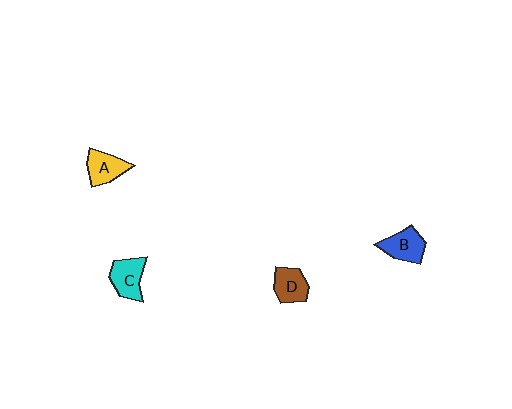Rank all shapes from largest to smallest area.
From largest to smallest: C (cyan), B (blue), A (yellow), D (brown).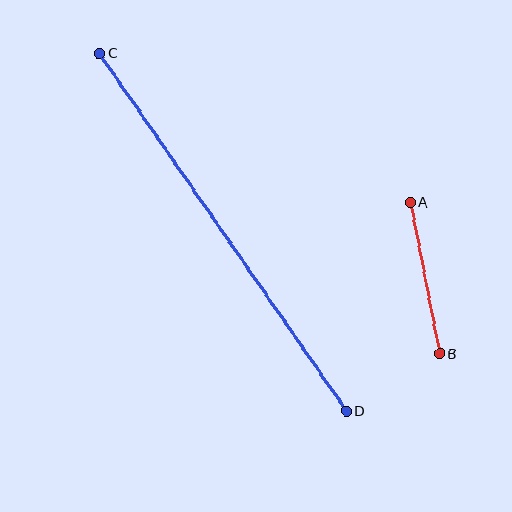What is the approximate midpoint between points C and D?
The midpoint is at approximately (223, 232) pixels.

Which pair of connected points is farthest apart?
Points C and D are farthest apart.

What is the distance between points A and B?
The distance is approximately 154 pixels.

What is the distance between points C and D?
The distance is approximately 435 pixels.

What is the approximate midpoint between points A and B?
The midpoint is at approximately (425, 278) pixels.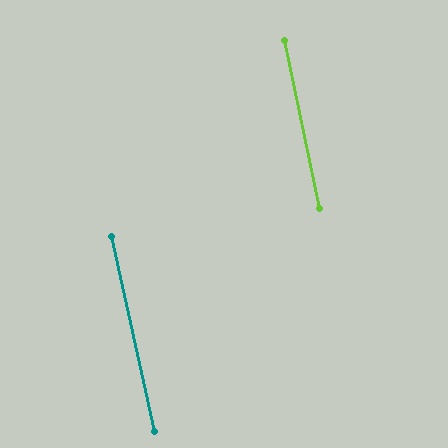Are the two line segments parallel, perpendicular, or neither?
Parallel — their directions differ by only 0.6°.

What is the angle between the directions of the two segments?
Approximately 1 degree.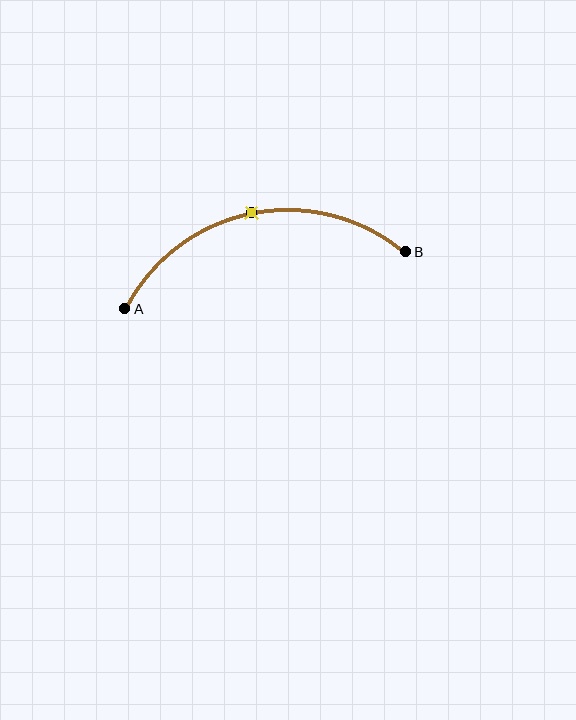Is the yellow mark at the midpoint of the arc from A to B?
Yes. The yellow mark lies on the arc at equal arc-length from both A and B — it is the arc midpoint.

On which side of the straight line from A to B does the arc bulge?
The arc bulges above the straight line connecting A and B.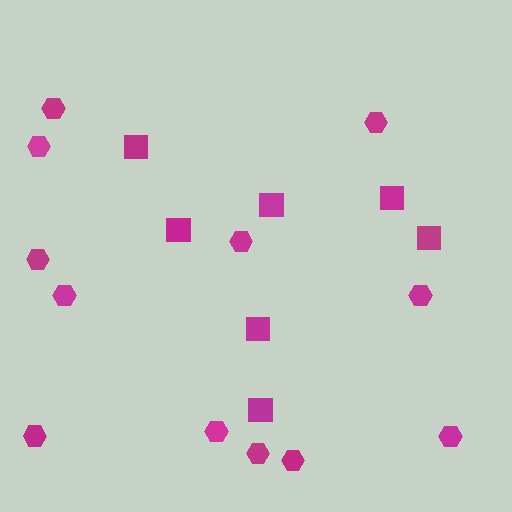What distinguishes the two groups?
There are 2 groups: one group of hexagons (12) and one group of squares (7).